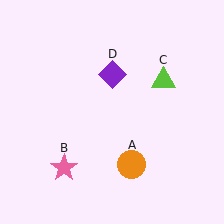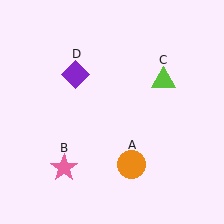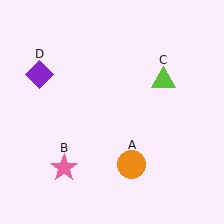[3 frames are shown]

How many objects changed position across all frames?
1 object changed position: purple diamond (object D).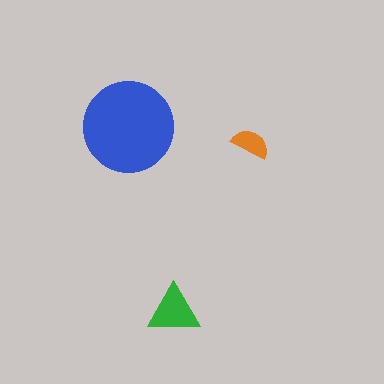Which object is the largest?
The blue circle.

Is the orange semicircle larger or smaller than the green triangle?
Smaller.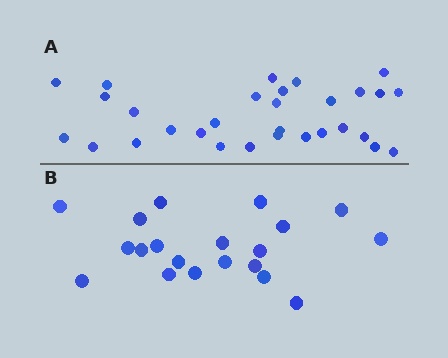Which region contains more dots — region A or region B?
Region A (the top region) has more dots.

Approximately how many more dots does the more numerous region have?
Region A has roughly 10 or so more dots than region B.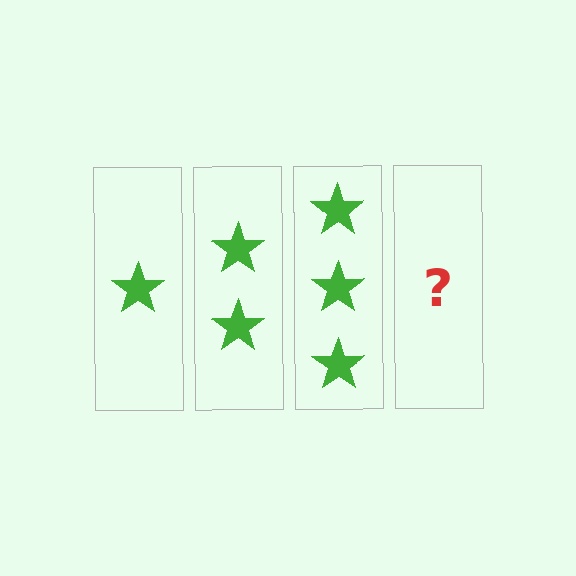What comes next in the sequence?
The next element should be 4 stars.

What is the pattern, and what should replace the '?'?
The pattern is that each step adds one more star. The '?' should be 4 stars.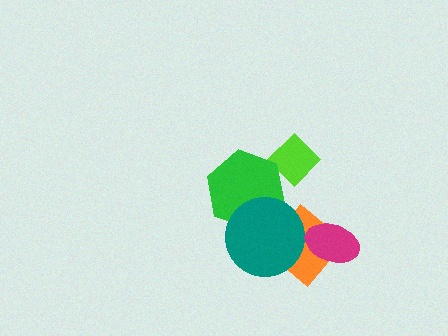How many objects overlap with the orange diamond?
2 objects overlap with the orange diamond.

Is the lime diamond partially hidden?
Yes, it is partially covered by another shape.